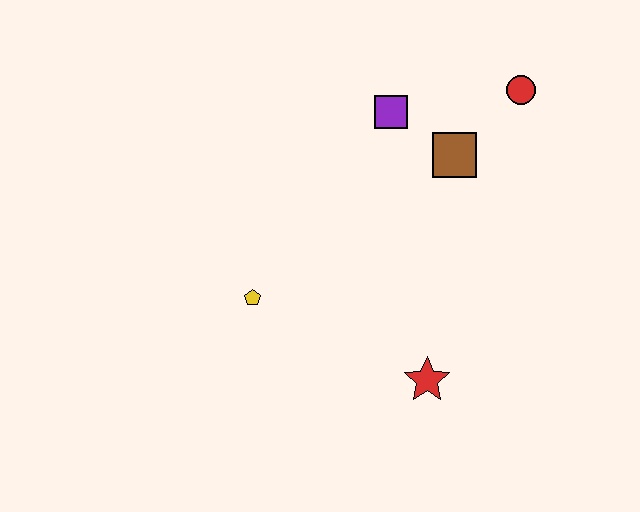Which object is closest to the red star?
The yellow pentagon is closest to the red star.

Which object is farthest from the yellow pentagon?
The red circle is farthest from the yellow pentagon.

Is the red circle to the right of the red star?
Yes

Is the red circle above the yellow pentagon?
Yes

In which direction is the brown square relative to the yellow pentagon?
The brown square is to the right of the yellow pentagon.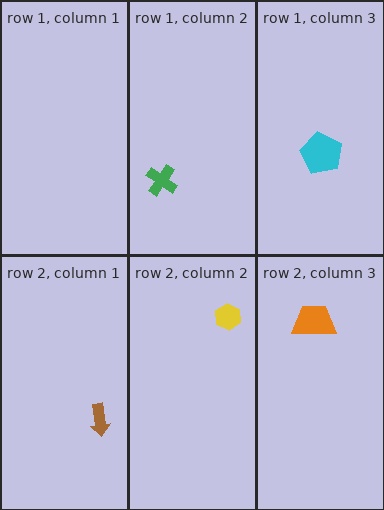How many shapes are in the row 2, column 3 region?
1.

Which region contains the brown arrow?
The row 2, column 1 region.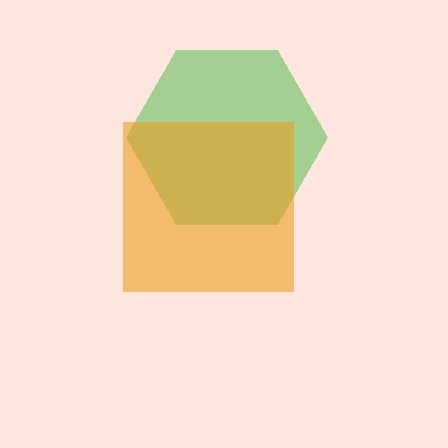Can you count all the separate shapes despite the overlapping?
Yes, there are 2 separate shapes.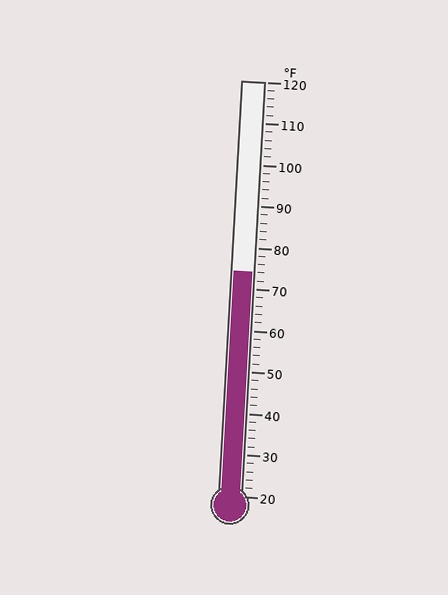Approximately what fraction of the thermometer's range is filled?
The thermometer is filled to approximately 55% of its range.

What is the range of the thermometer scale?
The thermometer scale ranges from 20°F to 120°F.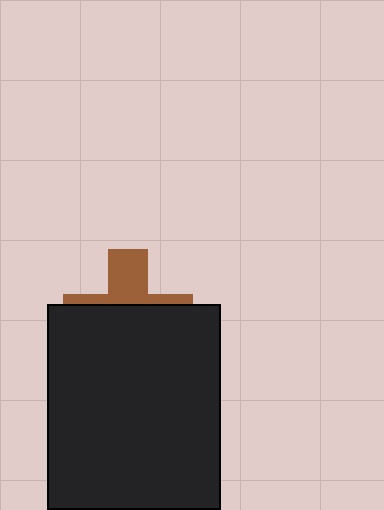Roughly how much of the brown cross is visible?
A small part of it is visible (roughly 35%).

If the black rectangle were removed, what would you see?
You would see the complete brown cross.